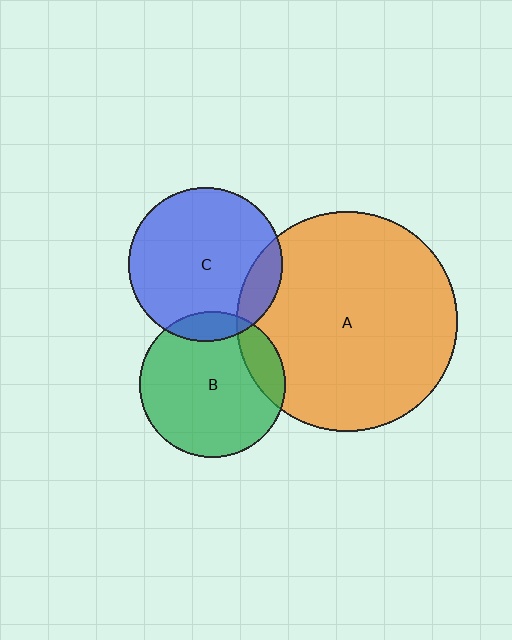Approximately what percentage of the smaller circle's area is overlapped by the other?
Approximately 10%.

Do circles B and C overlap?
Yes.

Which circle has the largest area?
Circle A (orange).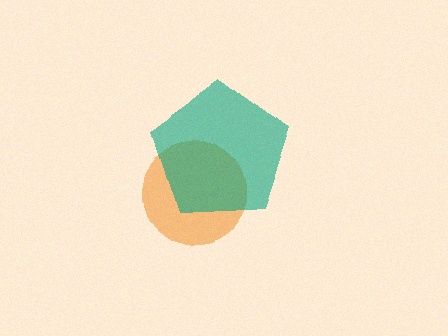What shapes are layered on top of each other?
The layered shapes are: an orange circle, a teal pentagon.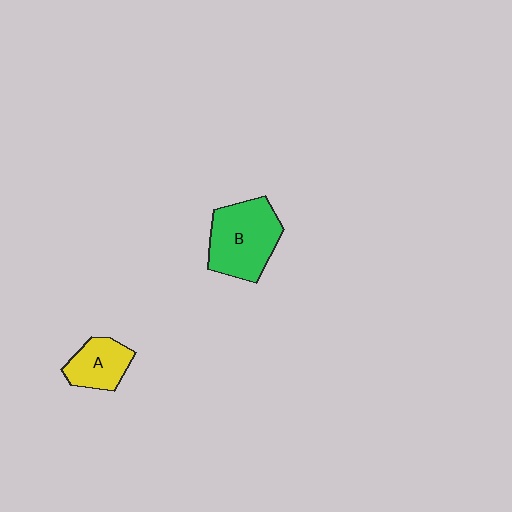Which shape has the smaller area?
Shape A (yellow).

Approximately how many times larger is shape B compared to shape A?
Approximately 1.7 times.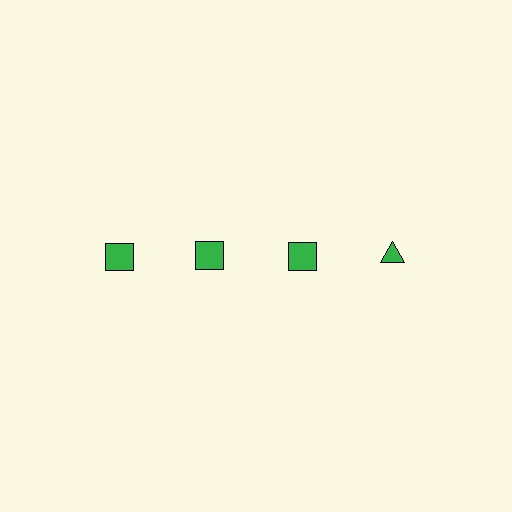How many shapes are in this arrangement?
There are 4 shapes arranged in a grid pattern.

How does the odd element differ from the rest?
It has a different shape: triangle instead of square.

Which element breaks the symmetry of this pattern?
The green triangle in the top row, second from right column breaks the symmetry. All other shapes are green squares.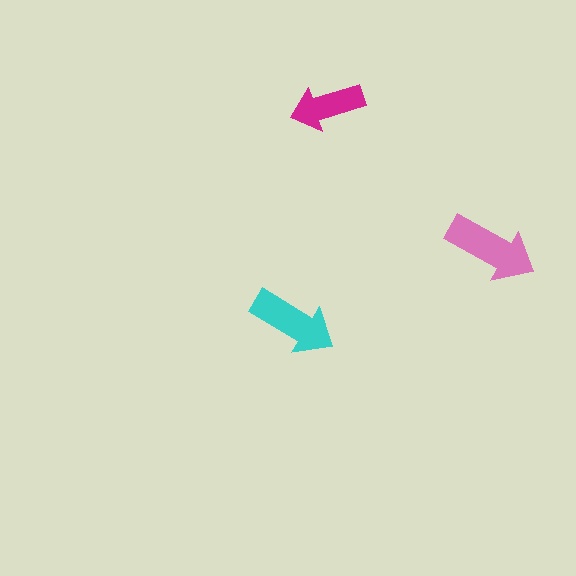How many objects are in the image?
There are 3 objects in the image.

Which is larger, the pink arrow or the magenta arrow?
The pink one.